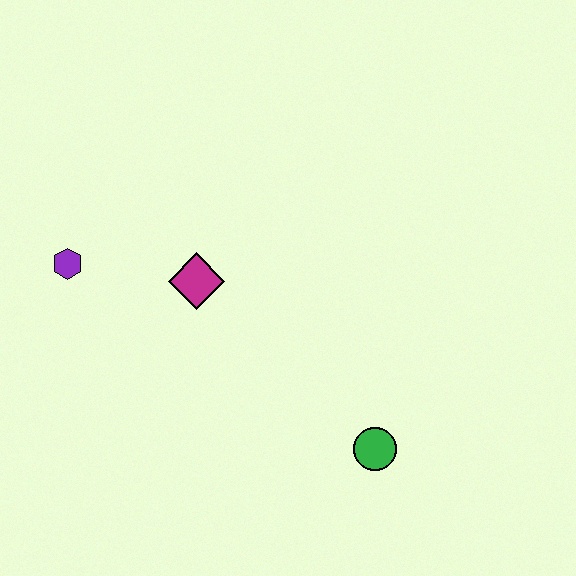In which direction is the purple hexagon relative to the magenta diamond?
The purple hexagon is to the left of the magenta diamond.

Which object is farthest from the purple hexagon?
The green circle is farthest from the purple hexagon.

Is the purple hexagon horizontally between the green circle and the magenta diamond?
No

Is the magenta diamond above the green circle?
Yes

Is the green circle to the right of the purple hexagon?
Yes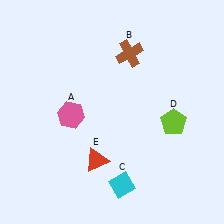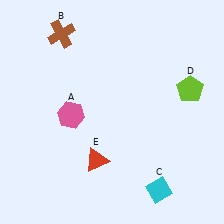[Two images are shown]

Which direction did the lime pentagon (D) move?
The lime pentagon (D) moved up.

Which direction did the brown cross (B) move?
The brown cross (B) moved left.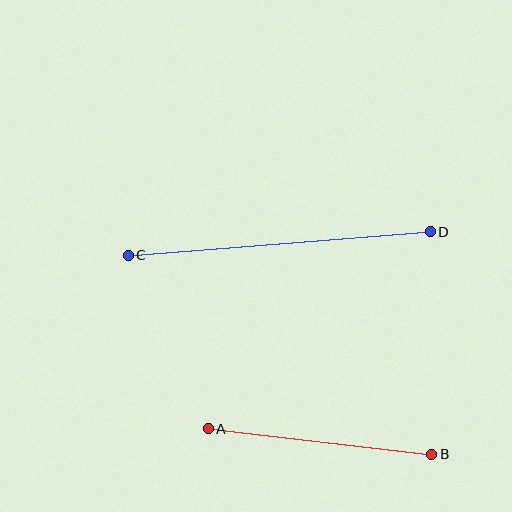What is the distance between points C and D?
The distance is approximately 303 pixels.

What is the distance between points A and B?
The distance is approximately 225 pixels.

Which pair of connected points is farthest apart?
Points C and D are farthest apart.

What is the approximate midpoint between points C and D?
The midpoint is at approximately (279, 243) pixels.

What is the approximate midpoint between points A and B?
The midpoint is at approximately (320, 441) pixels.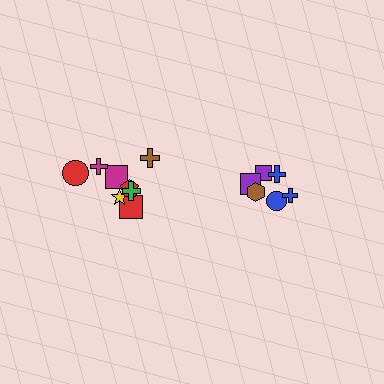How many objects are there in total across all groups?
There are 14 objects.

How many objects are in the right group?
There are 6 objects.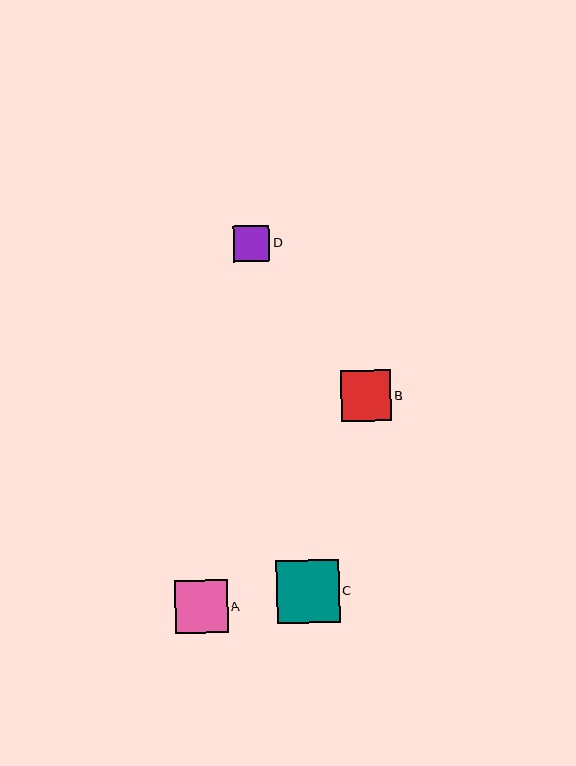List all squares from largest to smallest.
From largest to smallest: C, A, B, D.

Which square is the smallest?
Square D is the smallest with a size of approximately 36 pixels.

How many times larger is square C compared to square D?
Square C is approximately 1.7 times the size of square D.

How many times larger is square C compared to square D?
Square C is approximately 1.7 times the size of square D.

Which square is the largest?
Square C is the largest with a size of approximately 63 pixels.